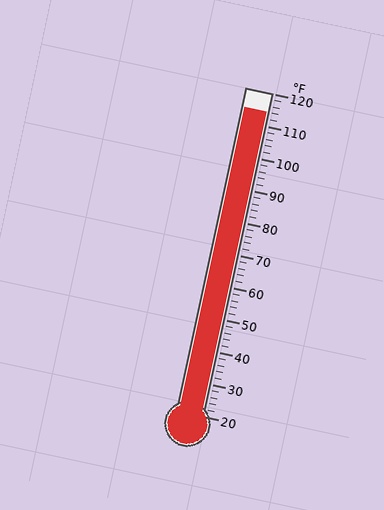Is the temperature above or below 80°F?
The temperature is above 80°F.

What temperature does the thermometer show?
The thermometer shows approximately 114°F.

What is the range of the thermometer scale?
The thermometer scale ranges from 20°F to 120°F.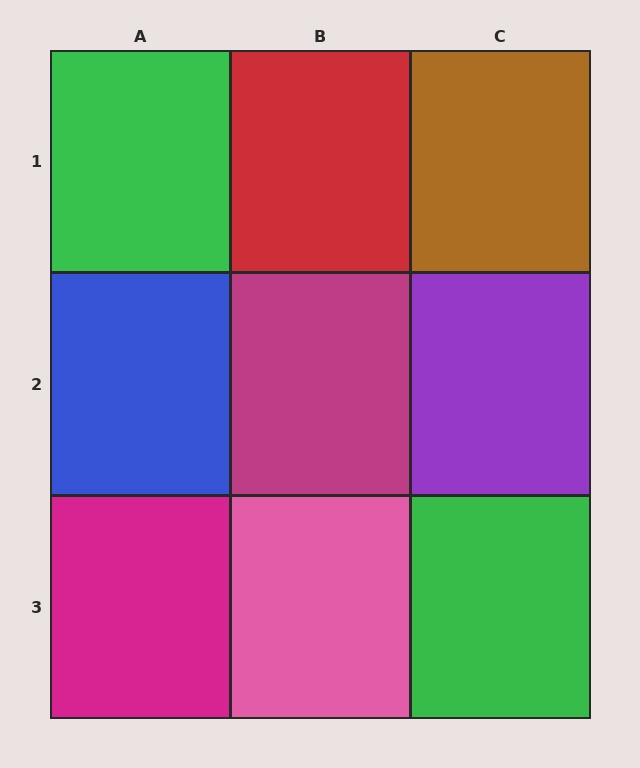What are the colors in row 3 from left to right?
Magenta, pink, green.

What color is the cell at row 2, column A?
Blue.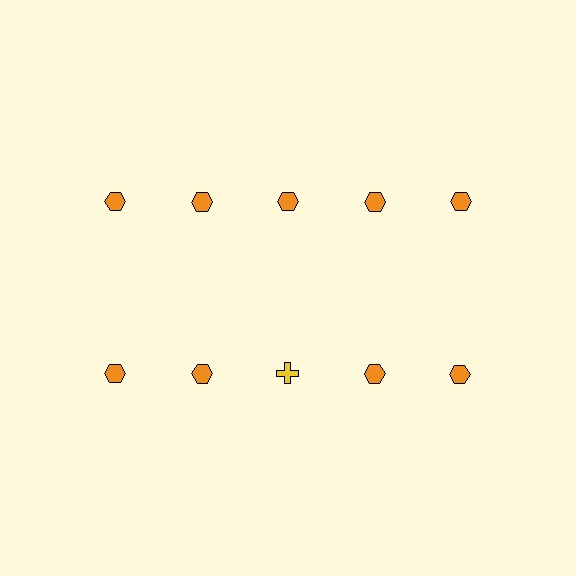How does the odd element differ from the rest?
It differs in both color (yellow instead of orange) and shape (cross instead of hexagon).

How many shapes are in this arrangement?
There are 10 shapes arranged in a grid pattern.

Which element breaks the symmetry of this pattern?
The yellow cross in the second row, center column breaks the symmetry. All other shapes are orange hexagons.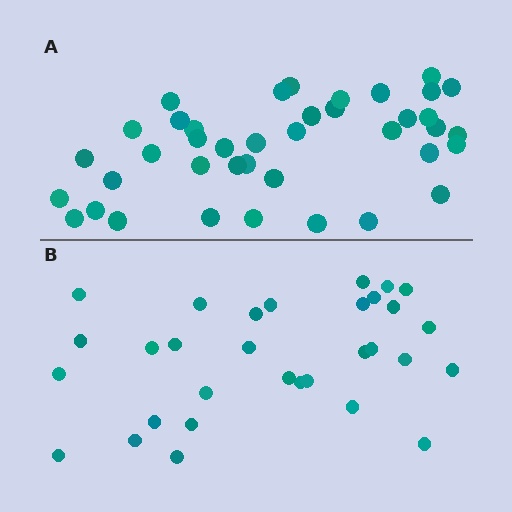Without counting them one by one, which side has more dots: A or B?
Region A (the top region) has more dots.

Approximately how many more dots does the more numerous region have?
Region A has roughly 8 or so more dots than region B.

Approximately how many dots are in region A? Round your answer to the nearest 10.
About 40 dots.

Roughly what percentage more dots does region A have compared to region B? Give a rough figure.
About 30% more.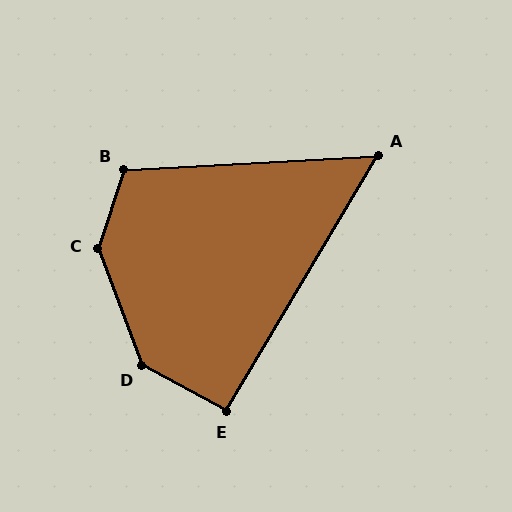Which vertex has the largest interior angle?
C, at approximately 142 degrees.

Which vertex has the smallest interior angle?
A, at approximately 56 degrees.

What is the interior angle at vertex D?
Approximately 139 degrees (obtuse).